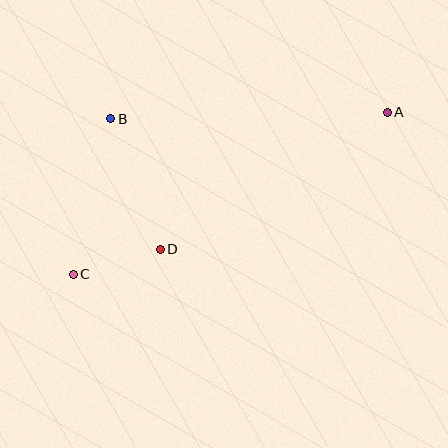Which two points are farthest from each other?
Points A and C are farthest from each other.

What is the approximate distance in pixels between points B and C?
The distance between B and C is approximately 160 pixels.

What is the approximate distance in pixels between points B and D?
The distance between B and D is approximately 139 pixels.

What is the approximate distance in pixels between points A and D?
The distance between A and D is approximately 265 pixels.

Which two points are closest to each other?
Points C and D are closest to each other.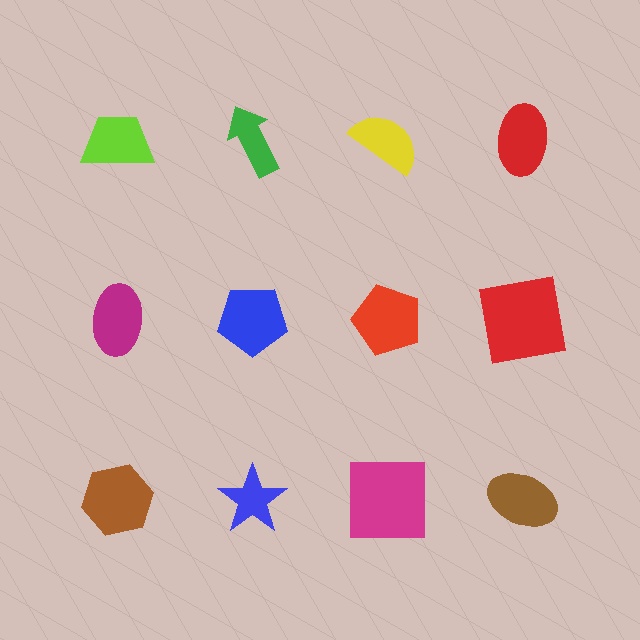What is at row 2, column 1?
A magenta ellipse.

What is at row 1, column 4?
A red ellipse.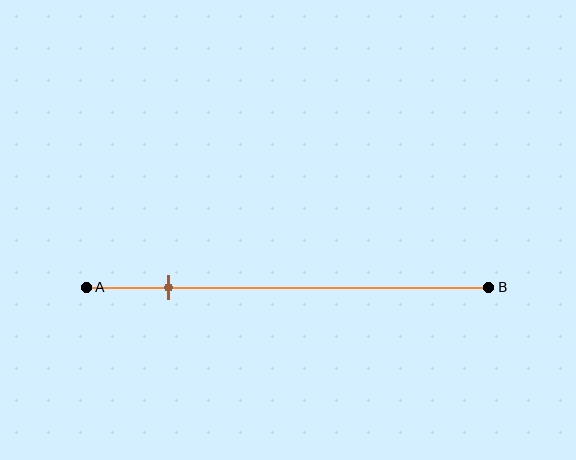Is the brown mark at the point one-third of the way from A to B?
No, the mark is at about 20% from A, not at the 33% one-third point.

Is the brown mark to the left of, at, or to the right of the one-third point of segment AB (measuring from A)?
The brown mark is to the left of the one-third point of segment AB.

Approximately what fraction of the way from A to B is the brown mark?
The brown mark is approximately 20% of the way from A to B.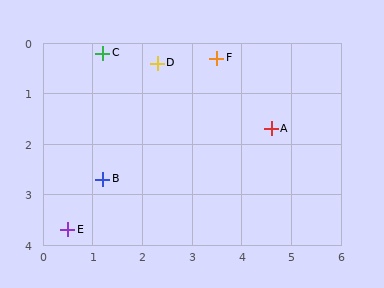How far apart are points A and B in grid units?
Points A and B are about 3.5 grid units apart.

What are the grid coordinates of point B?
Point B is at approximately (1.2, 2.7).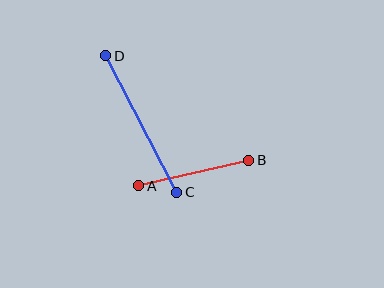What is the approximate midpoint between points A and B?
The midpoint is at approximately (194, 173) pixels.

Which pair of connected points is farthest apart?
Points C and D are farthest apart.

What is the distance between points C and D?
The distance is approximately 154 pixels.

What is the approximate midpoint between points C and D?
The midpoint is at approximately (141, 124) pixels.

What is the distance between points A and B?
The distance is approximately 113 pixels.